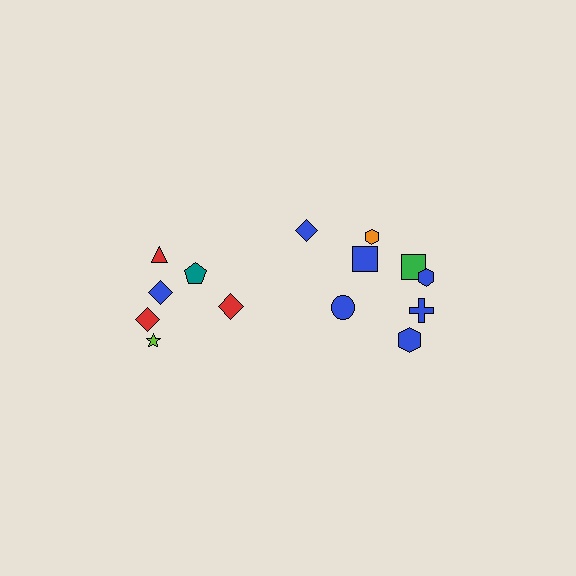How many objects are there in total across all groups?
There are 14 objects.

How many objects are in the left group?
There are 6 objects.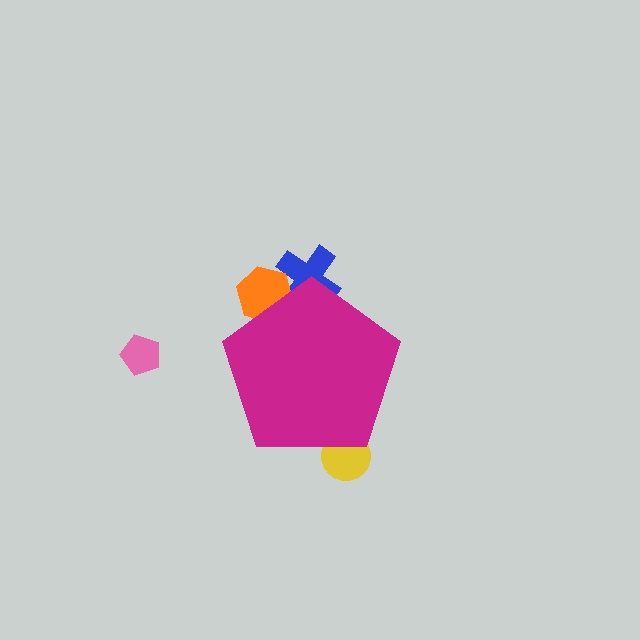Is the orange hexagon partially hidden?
Yes, the orange hexagon is partially hidden behind the magenta pentagon.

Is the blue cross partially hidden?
Yes, the blue cross is partially hidden behind the magenta pentagon.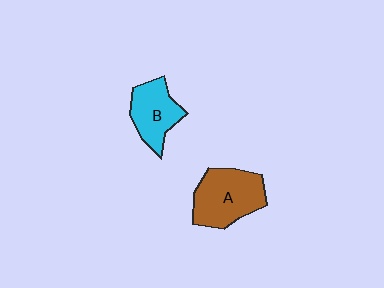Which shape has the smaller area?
Shape B (cyan).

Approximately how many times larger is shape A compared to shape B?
Approximately 1.3 times.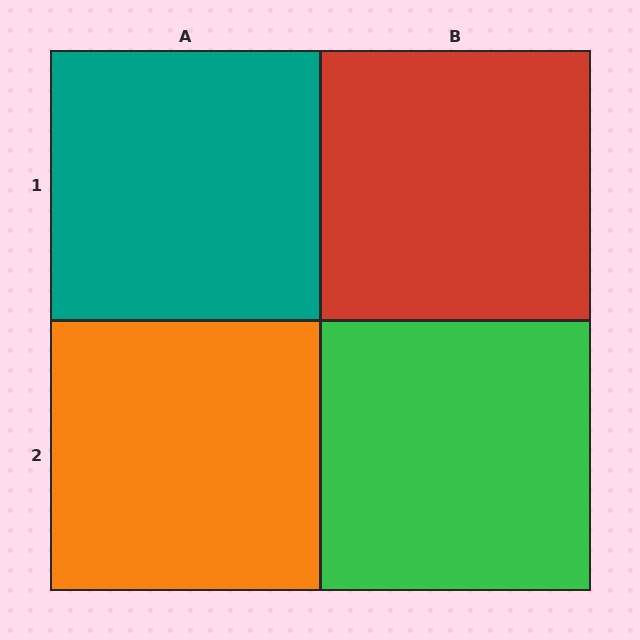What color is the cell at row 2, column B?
Green.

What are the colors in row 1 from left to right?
Teal, red.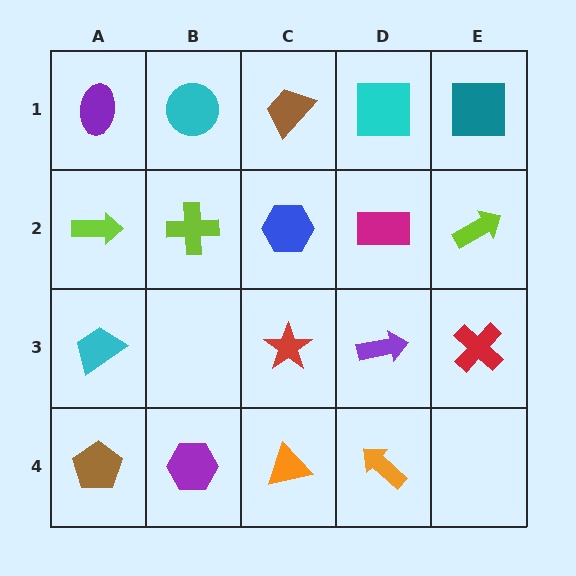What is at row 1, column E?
A teal square.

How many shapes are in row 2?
5 shapes.